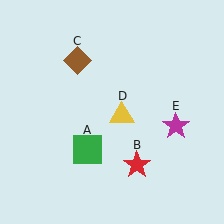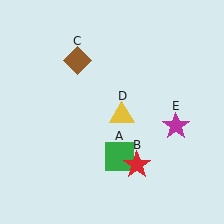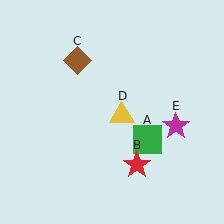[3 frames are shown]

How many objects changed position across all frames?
1 object changed position: green square (object A).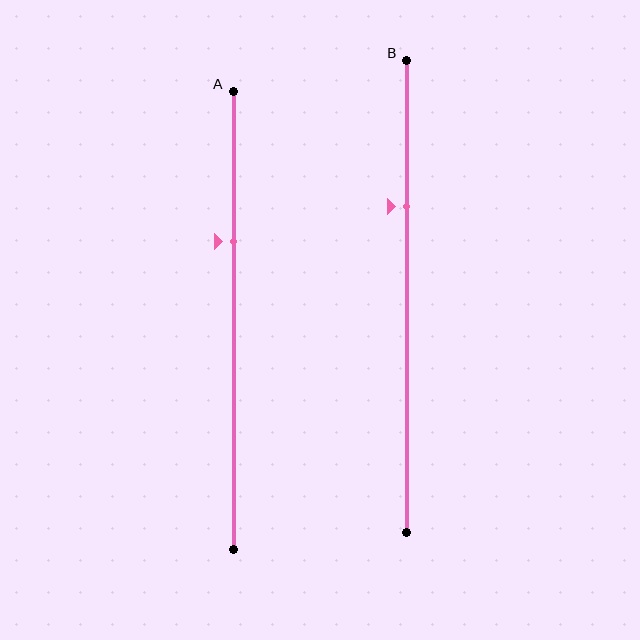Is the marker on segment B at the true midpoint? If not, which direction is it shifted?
No, the marker on segment B is shifted upward by about 19% of the segment length.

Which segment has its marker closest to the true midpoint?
Segment A has its marker closest to the true midpoint.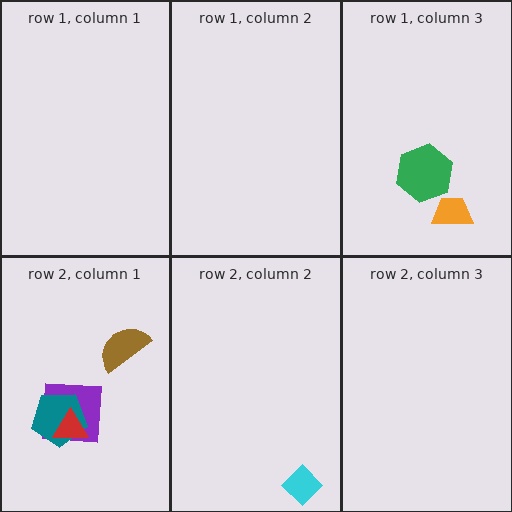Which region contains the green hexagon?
The row 1, column 3 region.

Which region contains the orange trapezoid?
The row 1, column 3 region.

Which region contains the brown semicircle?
The row 2, column 1 region.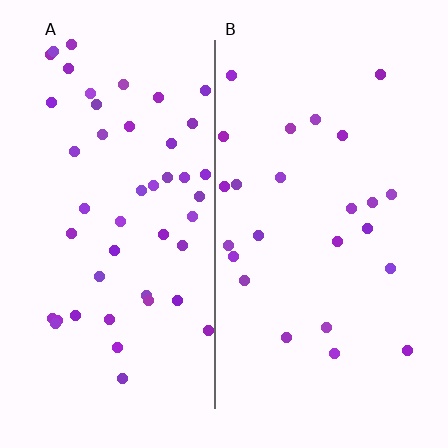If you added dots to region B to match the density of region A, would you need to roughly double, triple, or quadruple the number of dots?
Approximately double.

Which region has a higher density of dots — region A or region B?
A (the left).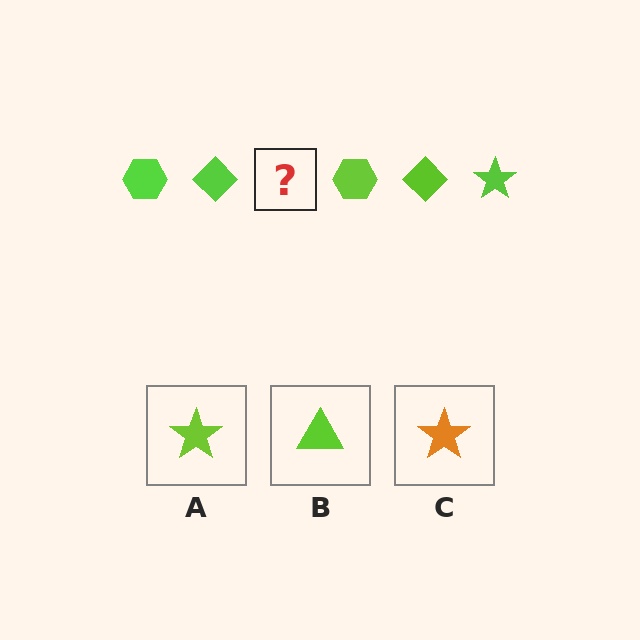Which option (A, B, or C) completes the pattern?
A.